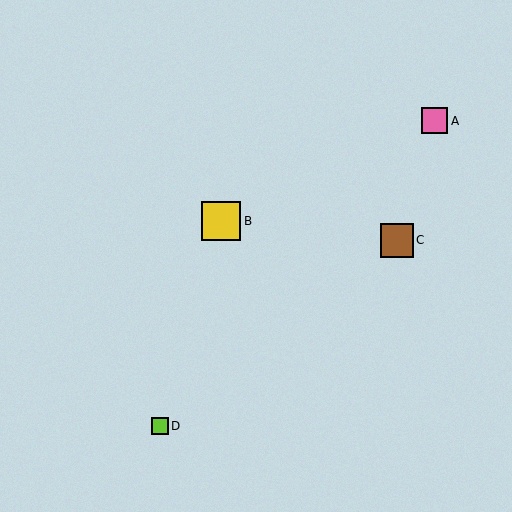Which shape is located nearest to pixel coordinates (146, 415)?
The lime square (labeled D) at (160, 426) is nearest to that location.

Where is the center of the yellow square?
The center of the yellow square is at (221, 221).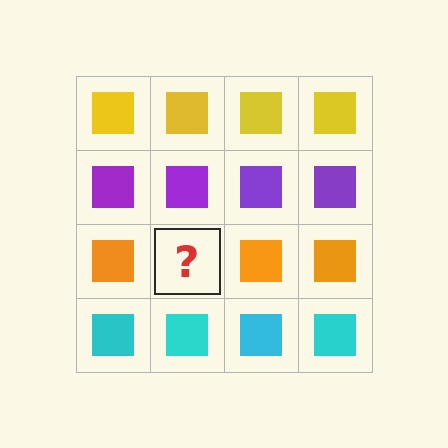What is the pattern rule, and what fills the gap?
The rule is that each row has a consistent color. The gap should be filled with an orange square.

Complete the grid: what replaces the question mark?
The question mark should be replaced with an orange square.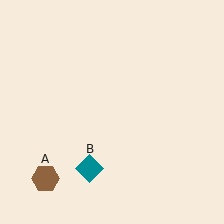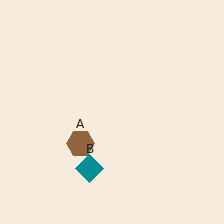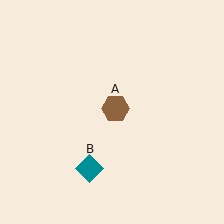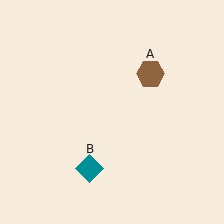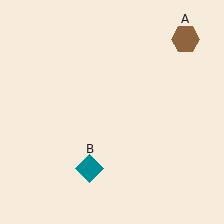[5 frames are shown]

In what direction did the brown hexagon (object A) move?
The brown hexagon (object A) moved up and to the right.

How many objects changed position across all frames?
1 object changed position: brown hexagon (object A).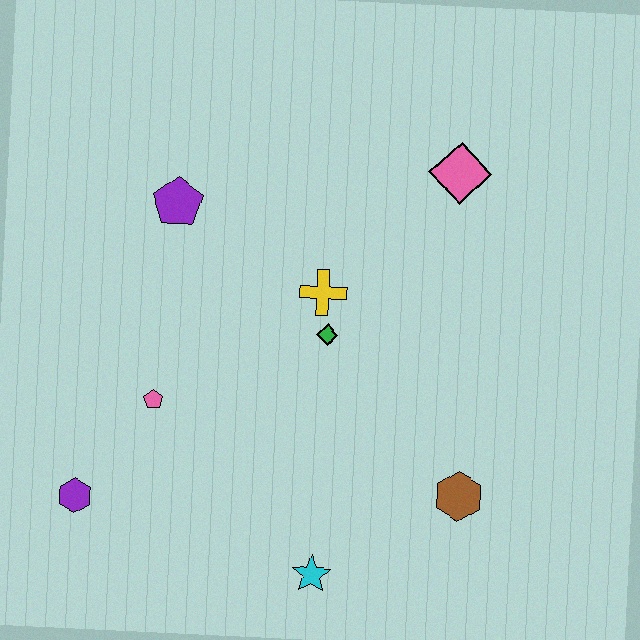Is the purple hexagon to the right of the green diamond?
No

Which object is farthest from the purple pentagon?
The brown hexagon is farthest from the purple pentagon.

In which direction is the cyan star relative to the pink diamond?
The cyan star is below the pink diamond.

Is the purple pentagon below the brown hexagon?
No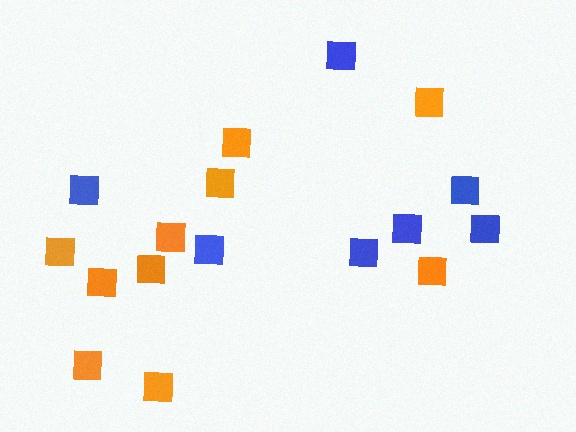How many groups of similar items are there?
There are 2 groups: one group of blue squares (7) and one group of orange squares (10).